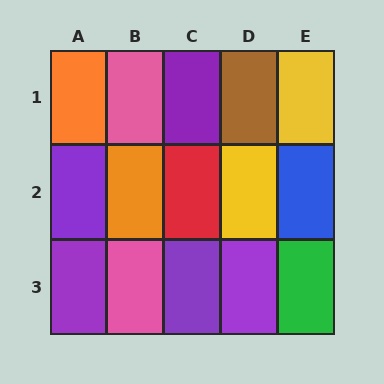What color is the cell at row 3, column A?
Purple.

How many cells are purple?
5 cells are purple.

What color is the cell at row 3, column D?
Purple.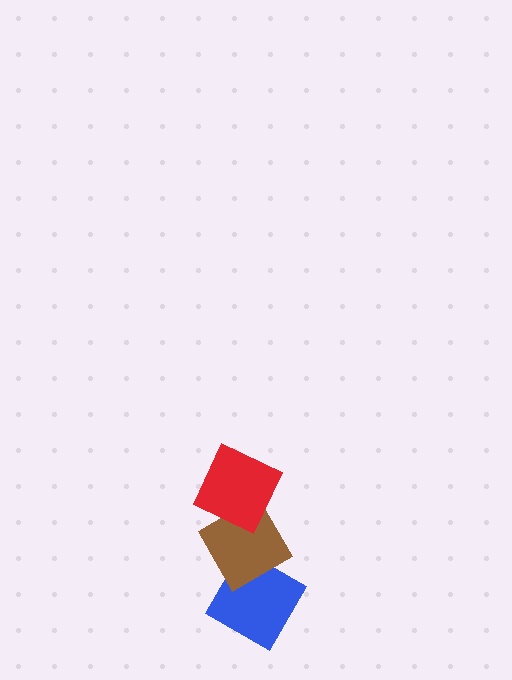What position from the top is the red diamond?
The red diamond is 1st from the top.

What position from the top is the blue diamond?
The blue diamond is 3rd from the top.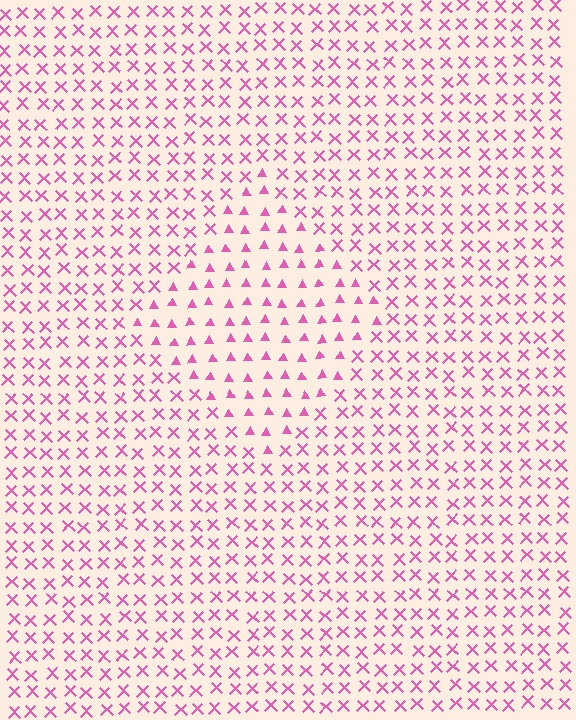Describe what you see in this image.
The image is filled with small pink elements arranged in a uniform grid. A diamond-shaped region contains triangles, while the surrounding area contains X marks. The boundary is defined purely by the change in element shape.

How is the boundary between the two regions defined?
The boundary is defined by a change in element shape: triangles inside vs. X marks outside. All elements share the same color and spacing.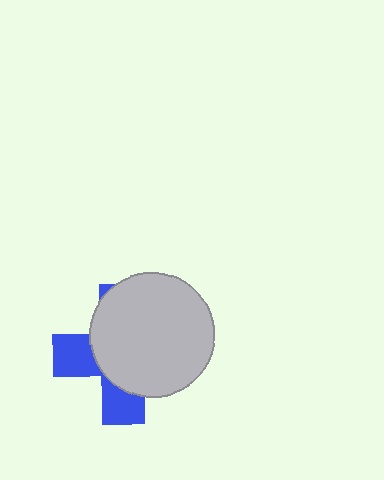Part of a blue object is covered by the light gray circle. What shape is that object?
It is a cross.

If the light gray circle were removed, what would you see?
You would see the complete blue cross.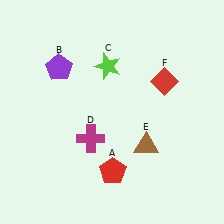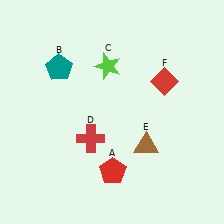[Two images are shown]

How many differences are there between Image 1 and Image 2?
There are 2 differences between the two images.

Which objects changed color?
B changed from purple to teal. D changed from magenta to red.